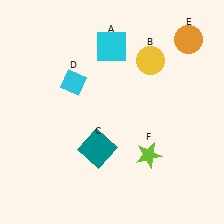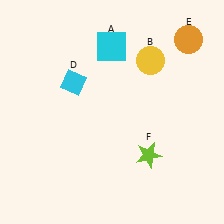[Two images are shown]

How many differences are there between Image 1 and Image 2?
There is 1 difference between the two images.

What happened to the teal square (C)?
The teal square (C) was removed in Image 2. It was in the bottom-left area of Image 1.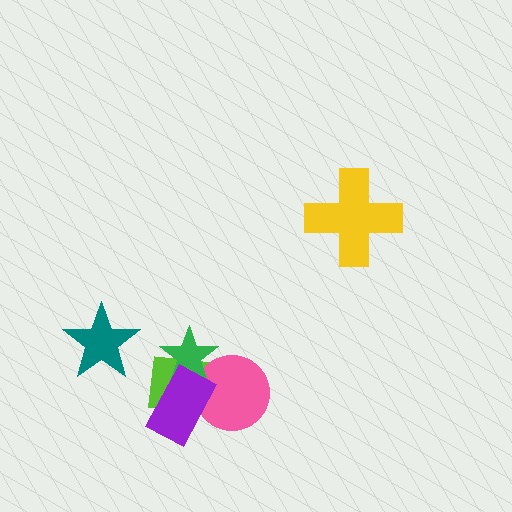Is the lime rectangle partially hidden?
Yes, it is partially covered by another shape.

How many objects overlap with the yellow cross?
0 objects overlap with the yellow cross.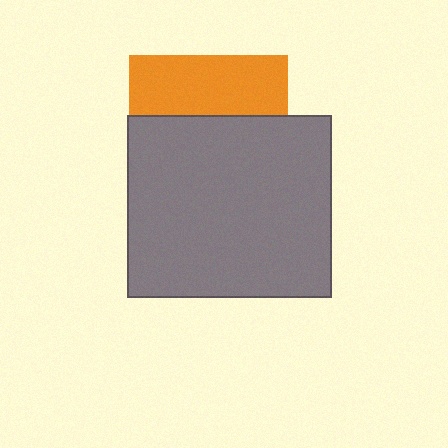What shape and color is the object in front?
The object in front is a gray rectangle.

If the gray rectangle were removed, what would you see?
You would see the complete orange square.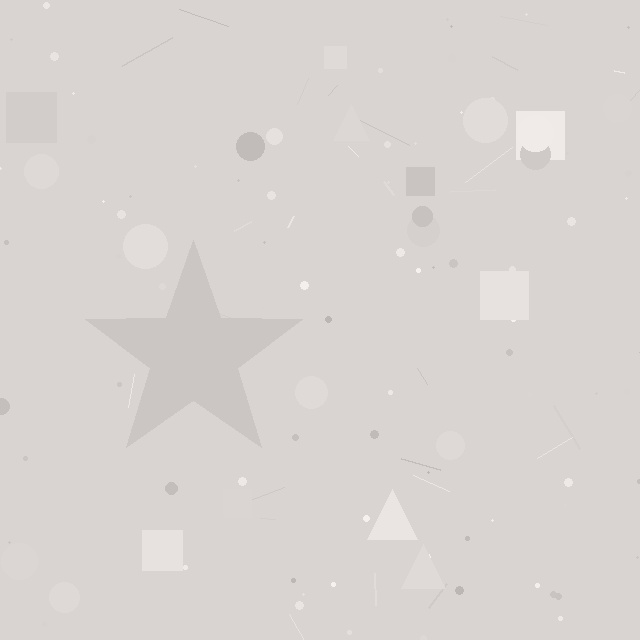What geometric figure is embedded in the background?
A star is embedded in the background.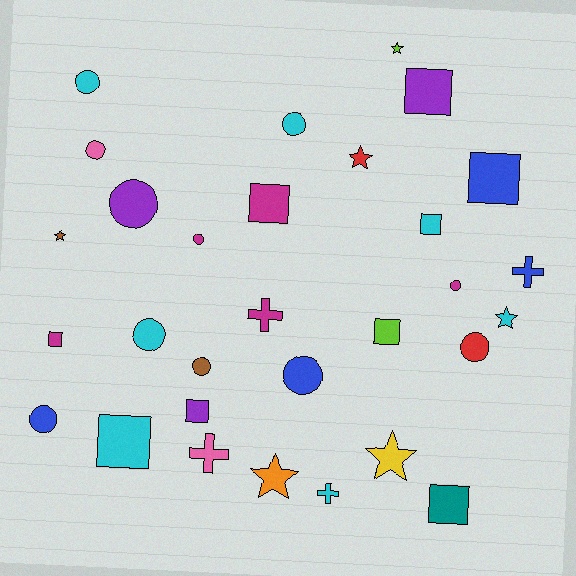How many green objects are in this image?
There are no green objects.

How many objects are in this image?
There are 30 objects.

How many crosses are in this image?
There are 4 crosses.